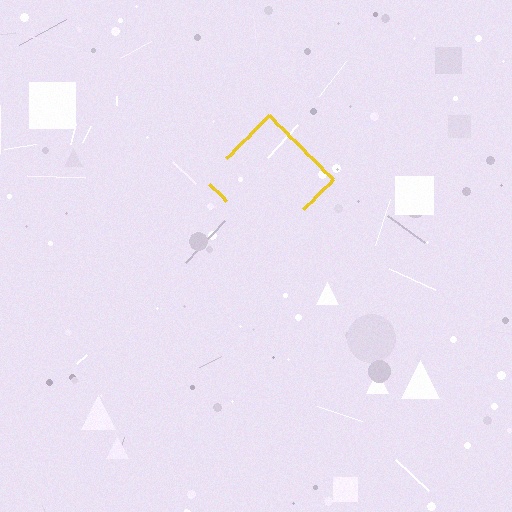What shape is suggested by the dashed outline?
The dashed outline suggests a diamond.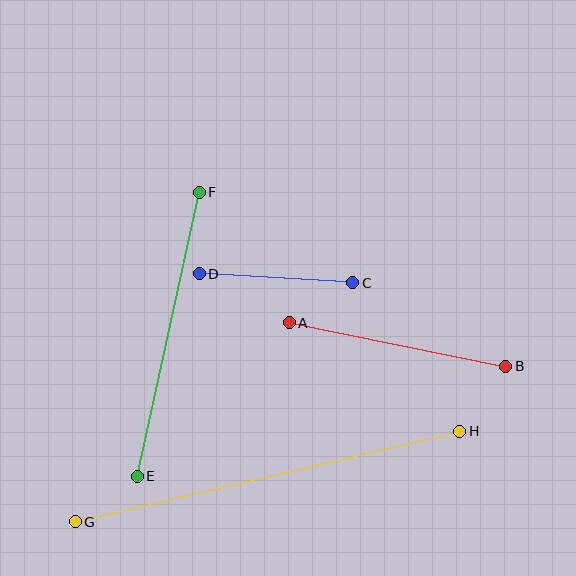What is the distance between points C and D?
The distance is approximately 154 pixels.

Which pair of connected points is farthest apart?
Points G and H are farthest apart.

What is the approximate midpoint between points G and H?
The midpoint is at approximately (267, 477) pixels.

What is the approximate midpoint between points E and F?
The midpoint is at approximately (168, 334) pixels.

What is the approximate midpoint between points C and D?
The midpoint is at approximately (276, 278) pixels.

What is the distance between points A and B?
The distance is approximately 221 pixels.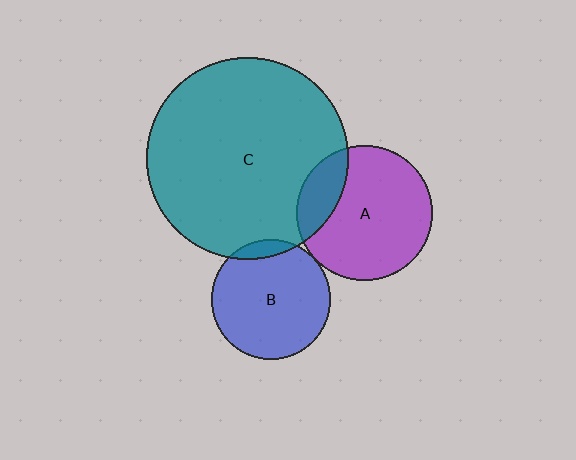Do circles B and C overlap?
Yes.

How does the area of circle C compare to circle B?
Approximately 2.9 times.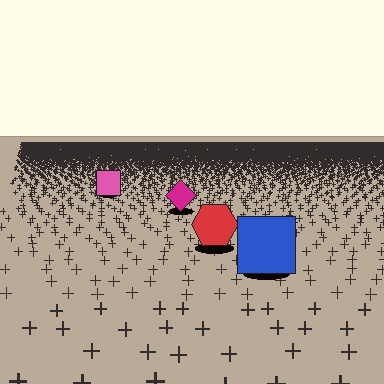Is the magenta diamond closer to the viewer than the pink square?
Yes. The magenta diamond is closer — you can tell from the texture gradient: the ground texture is coarser near it.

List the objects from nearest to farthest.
From nearest to farthest: the blue square, the red hexagon, the magenta diamond, the pink square.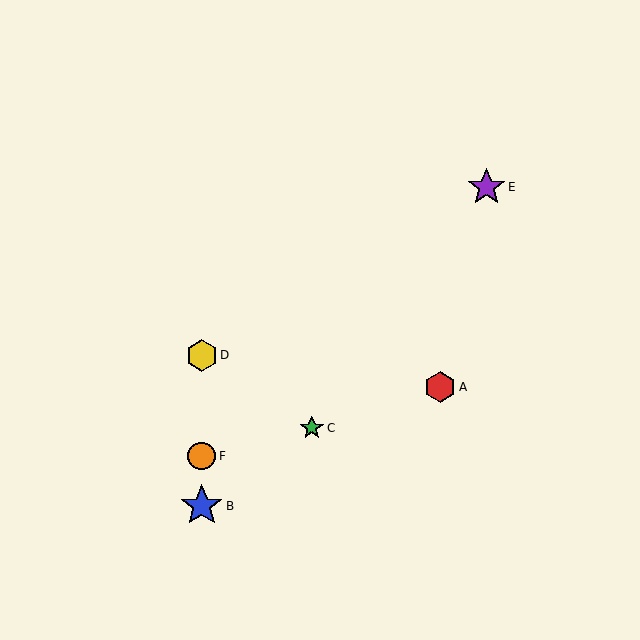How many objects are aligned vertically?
3 objects (B, D, F) are aligned vertically.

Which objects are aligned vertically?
Objects B, D, F are aligned vertically.